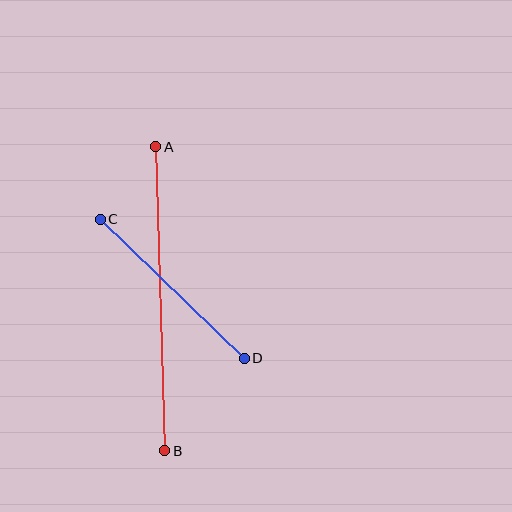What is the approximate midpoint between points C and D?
The midpoint is at approximately (172, 289) pixels.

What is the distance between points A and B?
The distance is approximately 304 pixels.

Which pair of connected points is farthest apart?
Points A and B are farthest apart.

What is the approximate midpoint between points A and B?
The midpoint is at approximately (160, 299) pixels.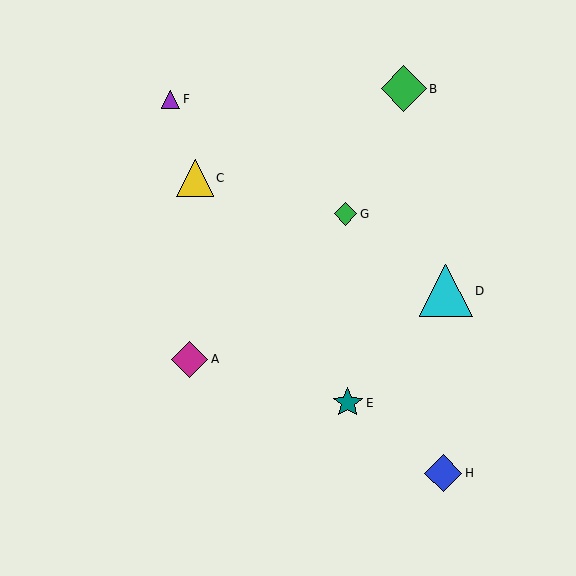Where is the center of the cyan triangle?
The center of the cyan triangle is at (446, 291).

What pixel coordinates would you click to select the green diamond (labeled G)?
Click at (346, 214) to select the green diamond G.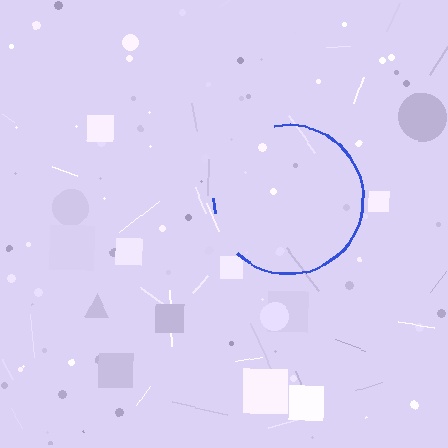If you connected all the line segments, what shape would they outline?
They would outline a circle.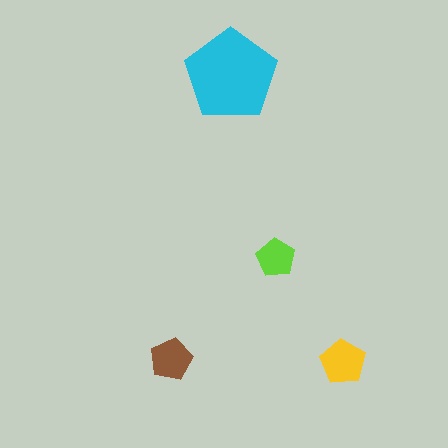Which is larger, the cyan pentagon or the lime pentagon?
The cyan one.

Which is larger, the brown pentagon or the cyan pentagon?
The cyan one.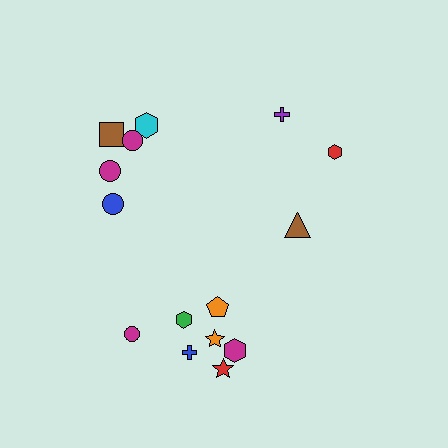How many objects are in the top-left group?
There are 5 objects.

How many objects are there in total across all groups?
There are 15 objects.